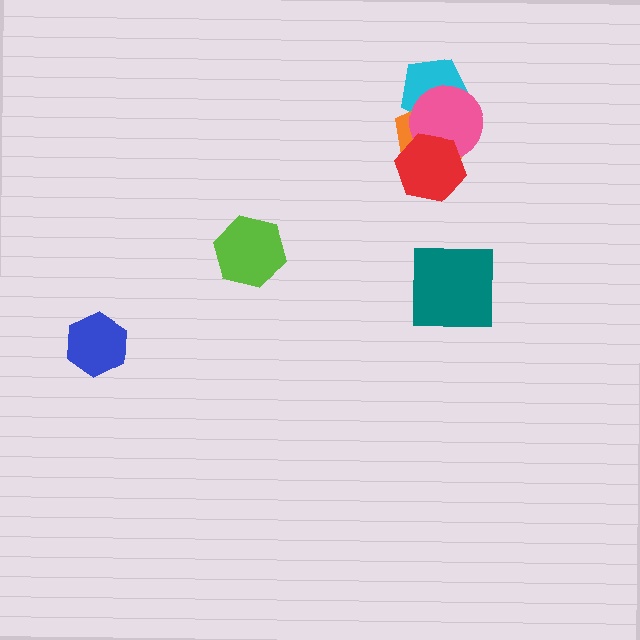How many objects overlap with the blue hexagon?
0 objects overlap with the blue hexagon.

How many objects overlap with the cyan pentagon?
2 objects overlap with the cyan pentagon.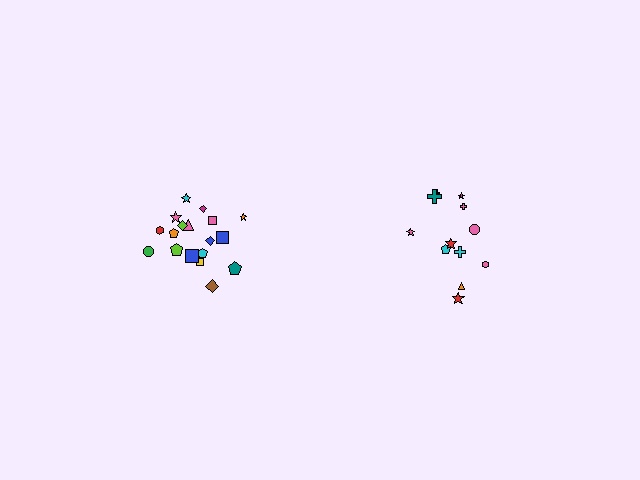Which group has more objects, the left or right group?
The left group.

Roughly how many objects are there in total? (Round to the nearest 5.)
Roughly 30 objects in total.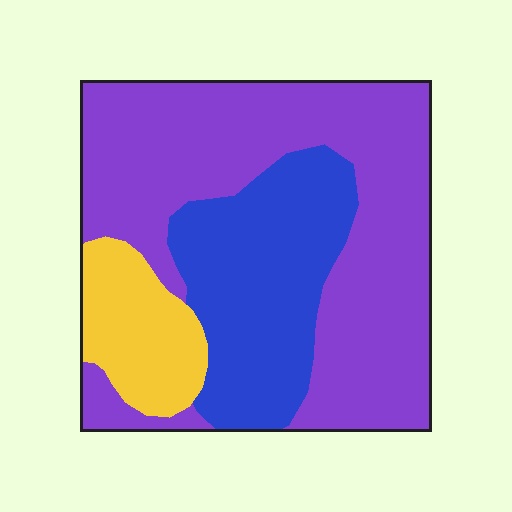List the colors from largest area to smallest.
From largest to smallest: purple, blue, yellow.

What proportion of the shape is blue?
Blue takes up between a quarter and a half of the shape.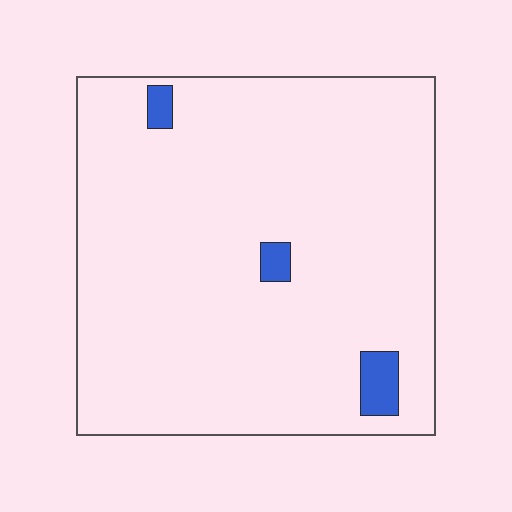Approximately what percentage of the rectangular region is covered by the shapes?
Approximately 5%.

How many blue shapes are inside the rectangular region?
3.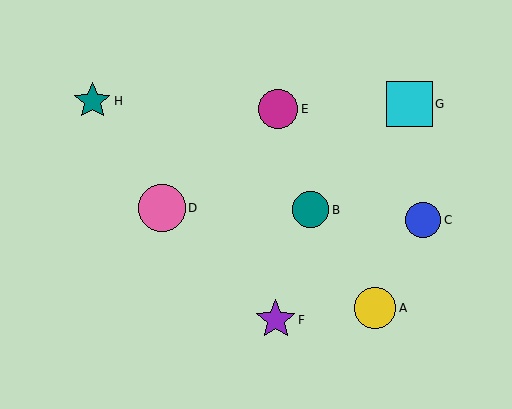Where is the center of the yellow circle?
The center of the yellow circle is at (375, 308).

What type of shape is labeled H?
Shape H is a teal star.